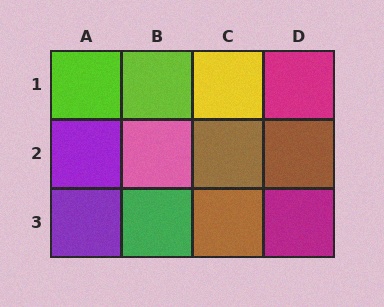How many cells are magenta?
2 cells are magenta.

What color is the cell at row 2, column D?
Brown.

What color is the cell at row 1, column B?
Lime.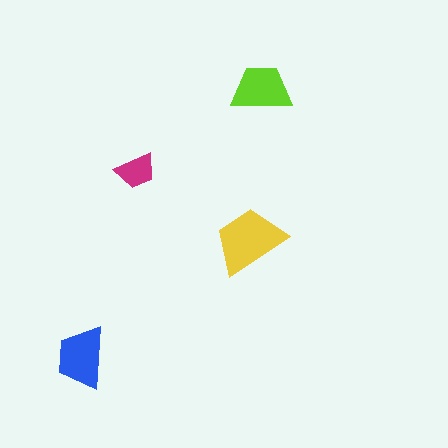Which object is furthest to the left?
The blue trapezoid is leftmost.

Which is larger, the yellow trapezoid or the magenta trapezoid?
The yellow one.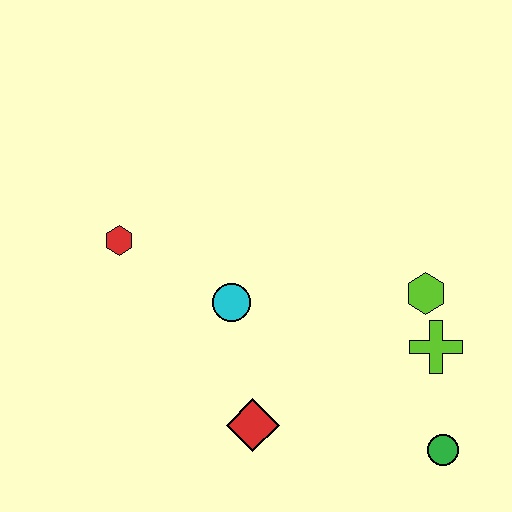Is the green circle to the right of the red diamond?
Yes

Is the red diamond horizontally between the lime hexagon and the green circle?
No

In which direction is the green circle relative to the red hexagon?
The green circle is to the right of the red hexagon.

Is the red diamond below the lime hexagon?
Yes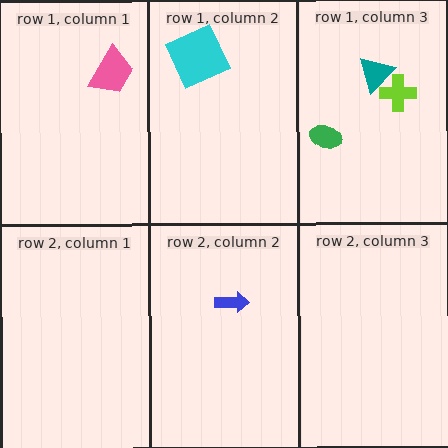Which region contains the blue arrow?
The row 2, column 2 region.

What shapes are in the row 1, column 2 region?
The cyan square.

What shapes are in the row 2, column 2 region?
The blue arrow.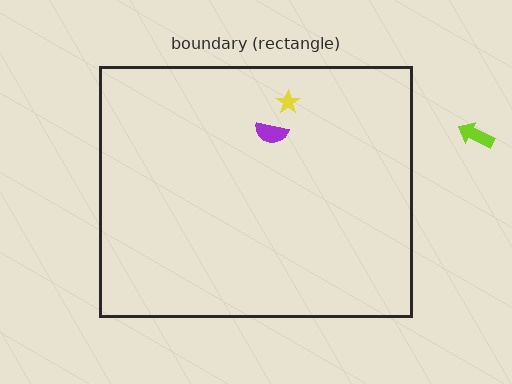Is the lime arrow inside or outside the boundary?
Outside.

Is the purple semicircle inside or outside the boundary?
Inside.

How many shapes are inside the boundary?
2 inside, 1 outside.